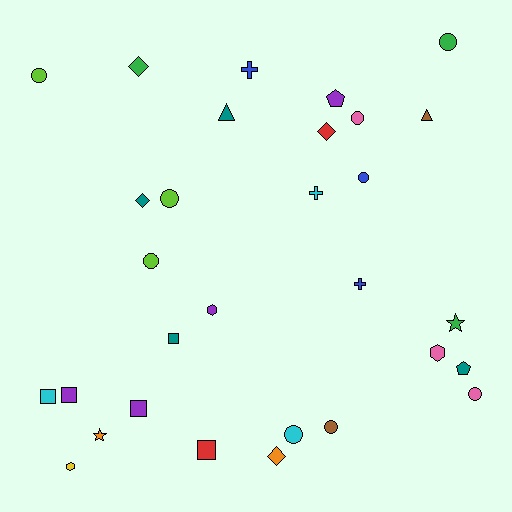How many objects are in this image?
There are 30 objects.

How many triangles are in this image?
There are 2 triangles.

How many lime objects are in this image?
There are 3 lime objects.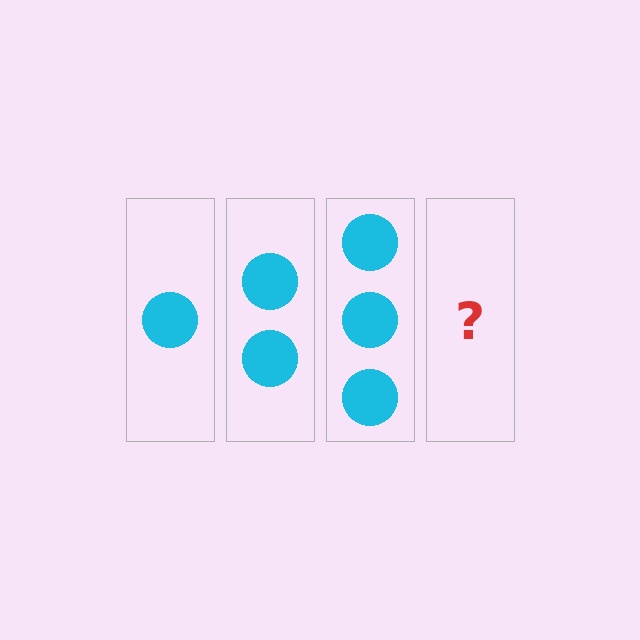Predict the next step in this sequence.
The next step is 4 circles.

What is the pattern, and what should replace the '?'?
The pattern is that each step adds one more circle. The '?' should be 4 circles.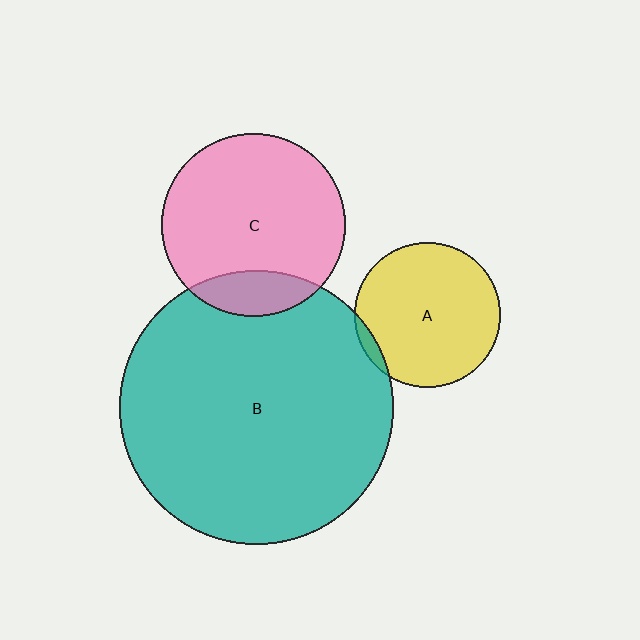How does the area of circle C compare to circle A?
Approximately 1.6 times.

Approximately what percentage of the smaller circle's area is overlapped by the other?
Approximately 15%.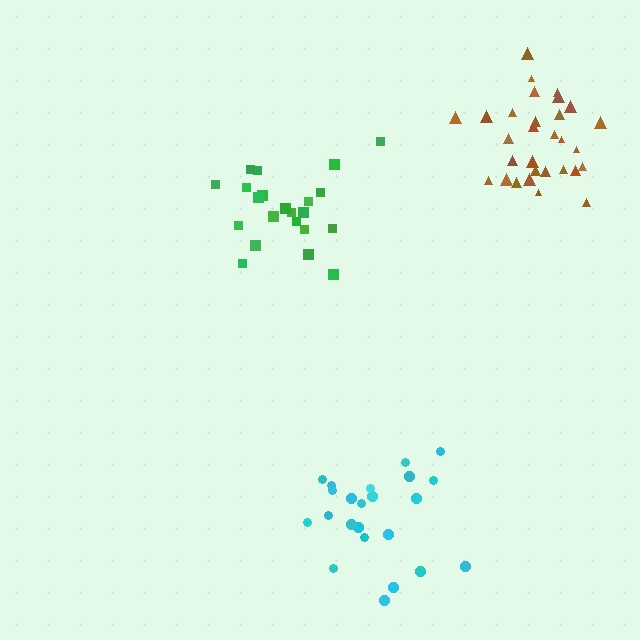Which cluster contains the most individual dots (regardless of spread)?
Brown (30).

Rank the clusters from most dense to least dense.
brown, cyan, green.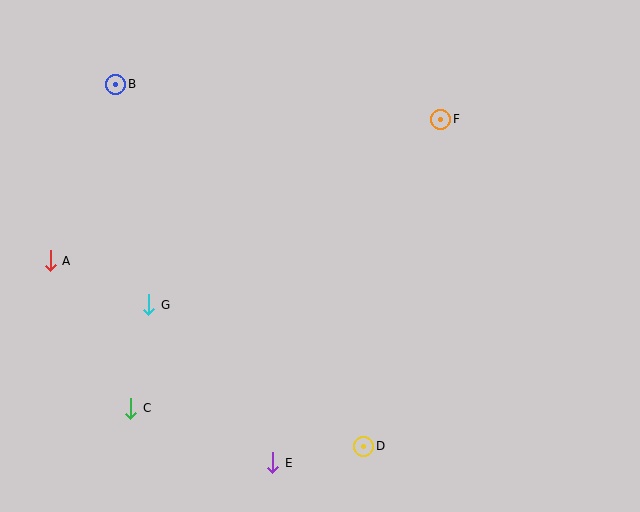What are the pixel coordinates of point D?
Point D is at (364, 446).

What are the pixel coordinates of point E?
Point E is at (273, 463).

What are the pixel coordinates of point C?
Point C is at (131, 408).